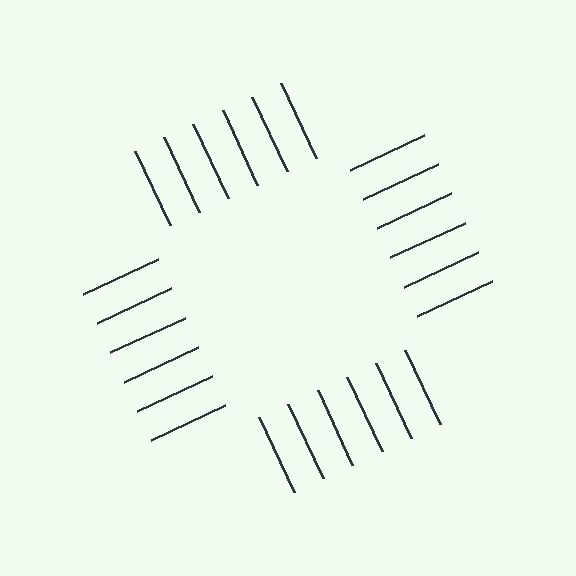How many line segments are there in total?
24 — 6 along each of the 4 edges.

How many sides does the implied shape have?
4 sides — the line-ends trace a square.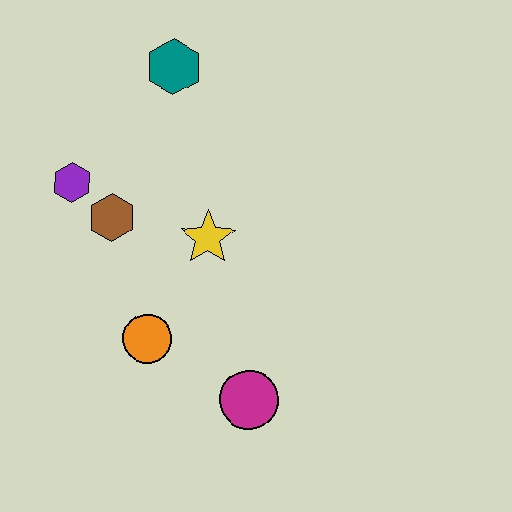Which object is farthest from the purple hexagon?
The magenta circle is farthest from the purple hexagon.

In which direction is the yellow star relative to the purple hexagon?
The yellow star is to the right of the purple hexagon.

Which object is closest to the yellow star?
The brown hexagon is closest to the yellow star.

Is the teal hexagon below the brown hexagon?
No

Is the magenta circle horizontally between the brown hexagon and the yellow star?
No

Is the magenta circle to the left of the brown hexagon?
No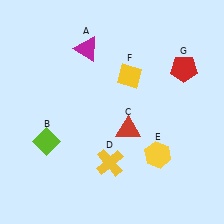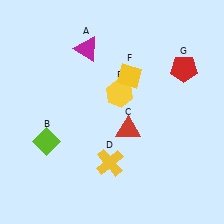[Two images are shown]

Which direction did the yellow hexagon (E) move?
The yellow hexagon (E) moved up.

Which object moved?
The yellow hexagon (E) moved up.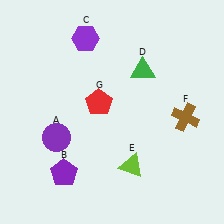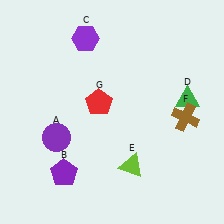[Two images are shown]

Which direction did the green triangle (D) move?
The green triangle (D) moved right.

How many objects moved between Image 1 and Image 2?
1 object moved between the two images.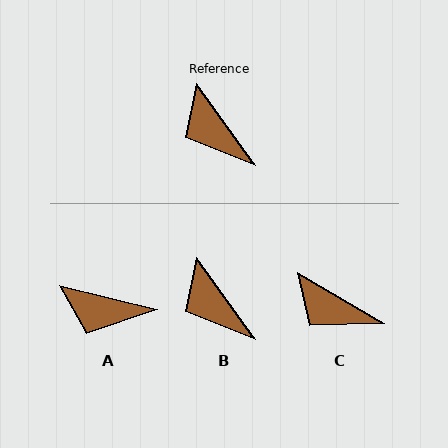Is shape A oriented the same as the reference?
No, it is off by about 40 degrees.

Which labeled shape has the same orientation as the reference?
B.